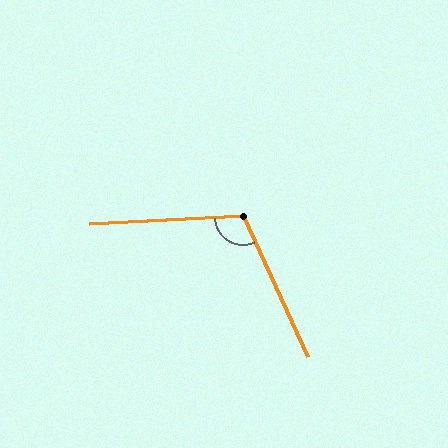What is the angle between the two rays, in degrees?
Approximately 112 degrees.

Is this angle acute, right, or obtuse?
It is obtuse.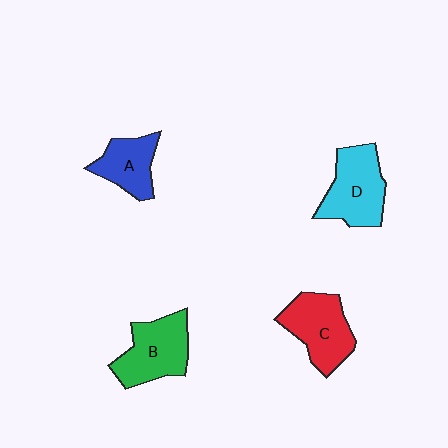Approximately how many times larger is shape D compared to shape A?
Approximately 1.4 times.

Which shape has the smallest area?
Shape A (blue).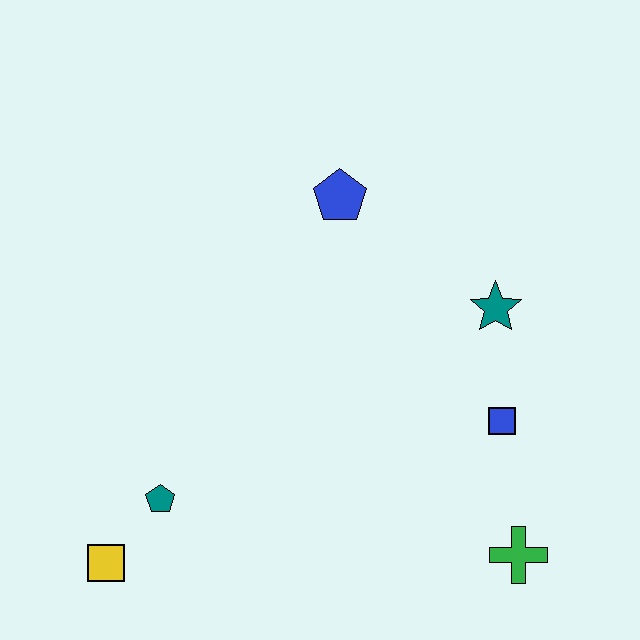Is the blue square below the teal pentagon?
No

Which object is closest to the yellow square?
The teal pentagon is closest to the yellow square.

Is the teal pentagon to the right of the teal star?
No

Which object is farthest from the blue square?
The yellow square is farthest from the blue square.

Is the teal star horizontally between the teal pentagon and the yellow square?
No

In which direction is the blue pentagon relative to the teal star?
The blue pentagon is to the left of the teal star.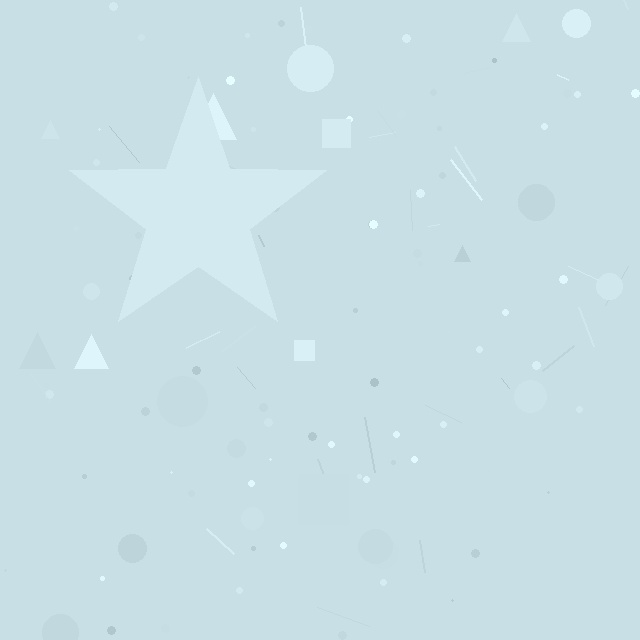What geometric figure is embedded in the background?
A star is embedded in the background.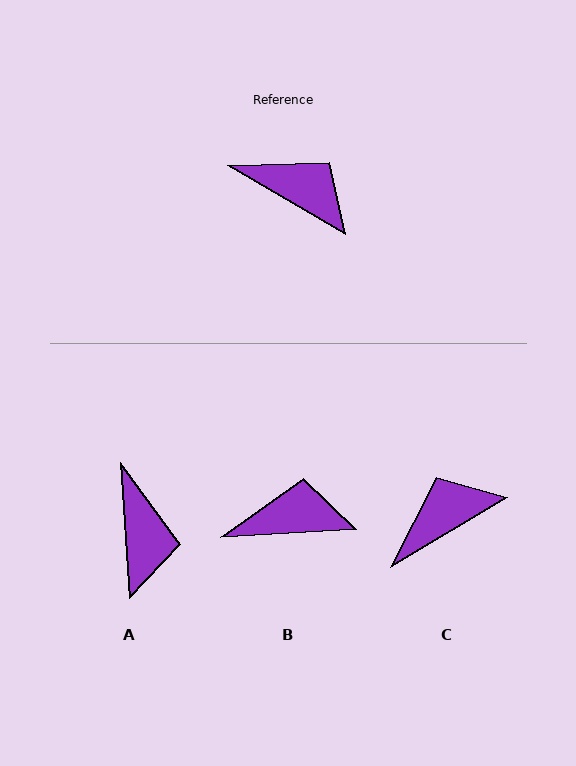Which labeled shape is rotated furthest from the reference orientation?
C, about 61 degrees away.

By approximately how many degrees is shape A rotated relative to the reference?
Approximately 56 degrees clockwise.